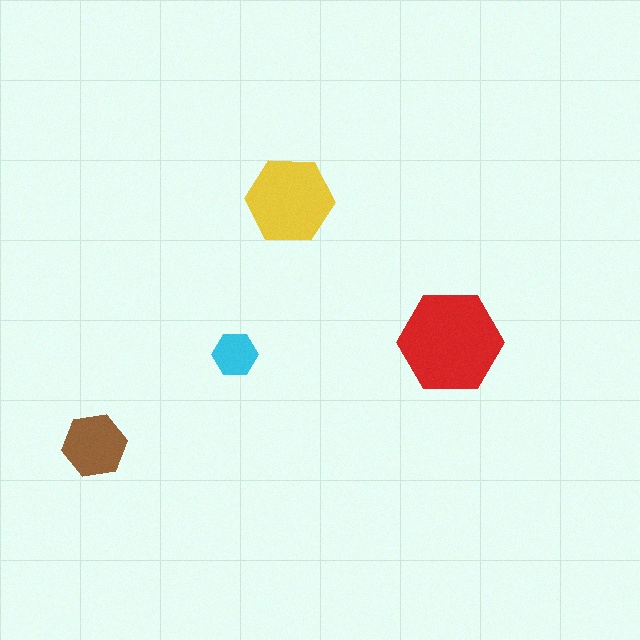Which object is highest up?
The yellow hexagon is topmost.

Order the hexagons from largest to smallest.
the red one, the yellow one, the brown one, the cyan one.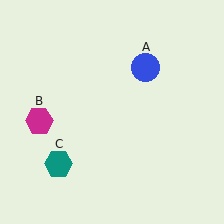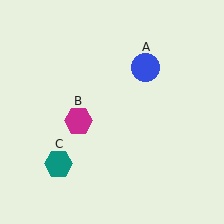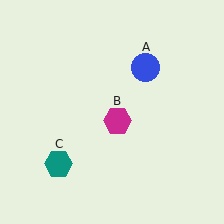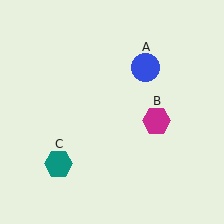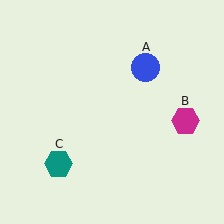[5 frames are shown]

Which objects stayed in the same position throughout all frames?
Blue circle (object A) and teal hexagon (object C) remained stationary.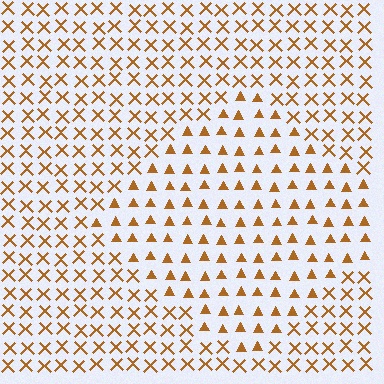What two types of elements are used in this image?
The image uses triangles inside the diamond region and X marks outside it.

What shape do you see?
I see a diamond.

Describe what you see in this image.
The image is filled with small brown elements arranged in a uniform grid. A diamond-shaped region contains triangles, while the surrounding area contains X marks. The boundary is defined purely by the change in element shape.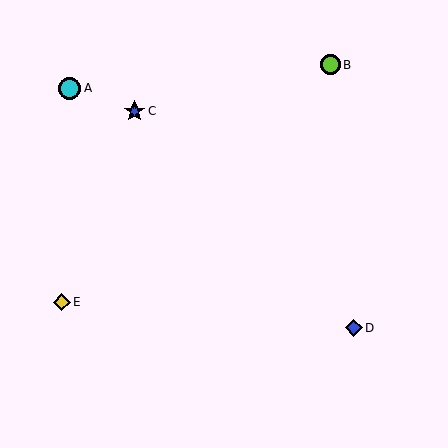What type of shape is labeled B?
Shape B is a lime circle.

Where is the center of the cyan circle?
The center of the cyan circle is at (70, 88).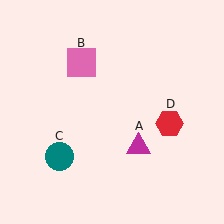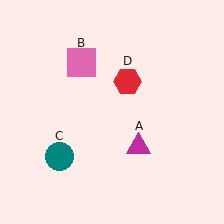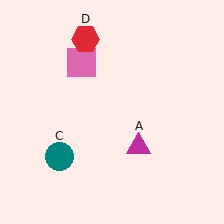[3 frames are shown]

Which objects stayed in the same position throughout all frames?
Magenta triangle (object A) and pink square (object B) and teal circle (object C) remained stationary.